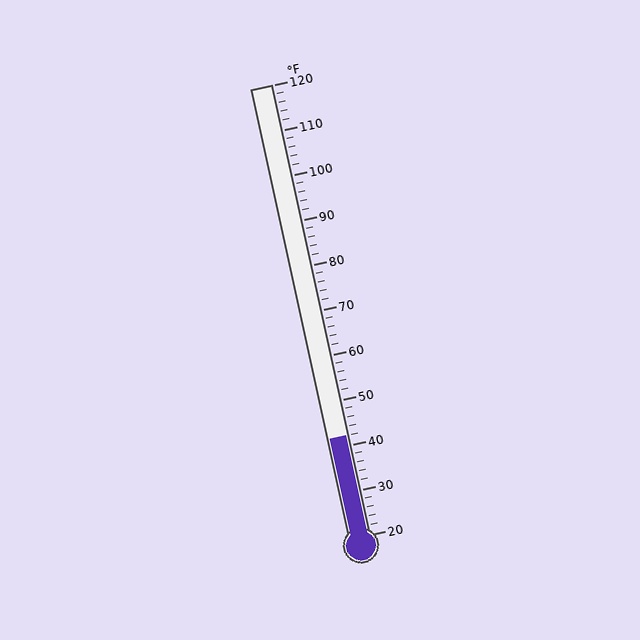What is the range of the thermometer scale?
The thermometer scale ranges from 20°F to 120°F.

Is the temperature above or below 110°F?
The temperature is below 110°F.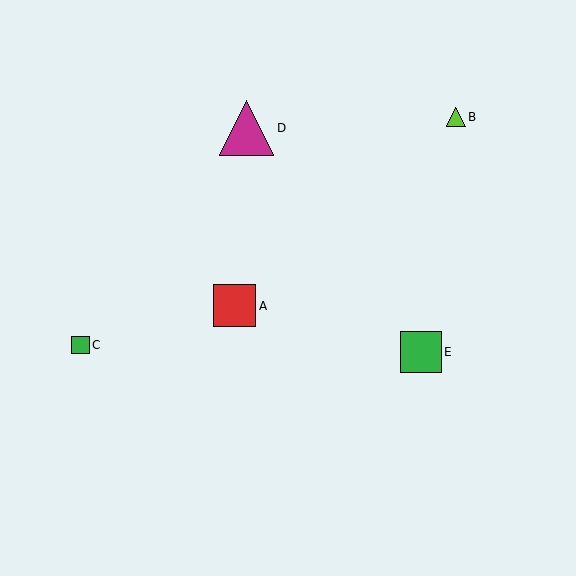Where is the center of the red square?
The center of the red square is at (235, 306).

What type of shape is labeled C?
Shape C is a green square.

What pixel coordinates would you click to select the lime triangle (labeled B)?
Click at (456, 117) to select the lime triangle B.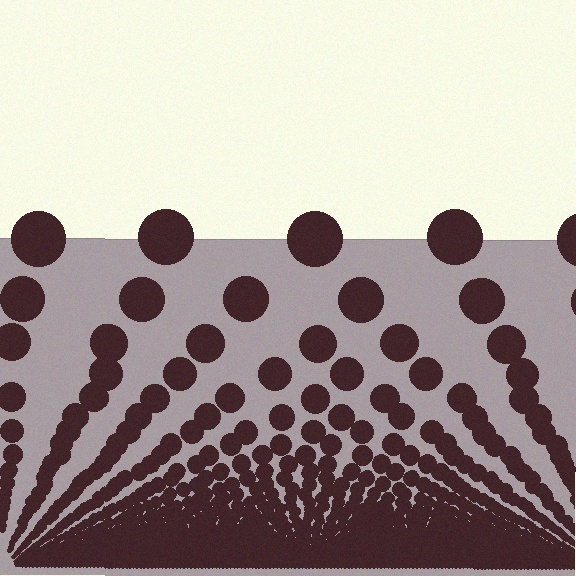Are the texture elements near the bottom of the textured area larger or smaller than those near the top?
Smaller. The gradient is inverted — elements near the bottom are smaller and denser.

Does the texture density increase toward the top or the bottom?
Density increases toward the bottom.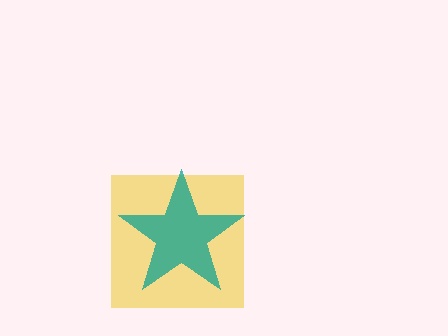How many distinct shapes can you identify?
There are 2 distinct shapes: a yellow square, a teal star.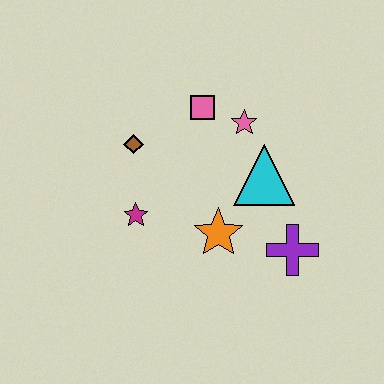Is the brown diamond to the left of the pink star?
Yes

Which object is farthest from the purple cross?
The brown diamond is farthest from the purple cross.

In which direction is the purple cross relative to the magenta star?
The purple cross is to the right of the magenta star.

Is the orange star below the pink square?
Yes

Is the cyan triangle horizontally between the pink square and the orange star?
No